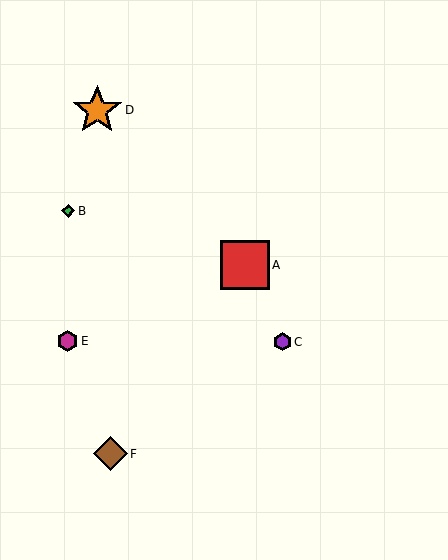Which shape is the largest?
The orange star (labeled D) is the largest.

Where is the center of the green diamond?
The center of the green diamond is at (68, 211).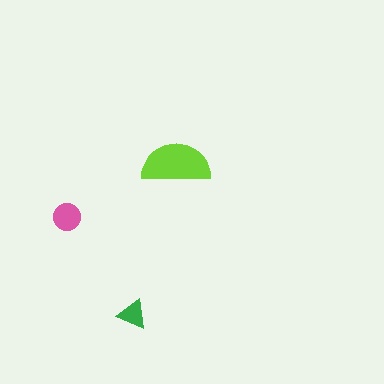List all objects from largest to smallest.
The lime semicircle, the pink circle, the green triangle.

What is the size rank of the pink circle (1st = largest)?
2nd.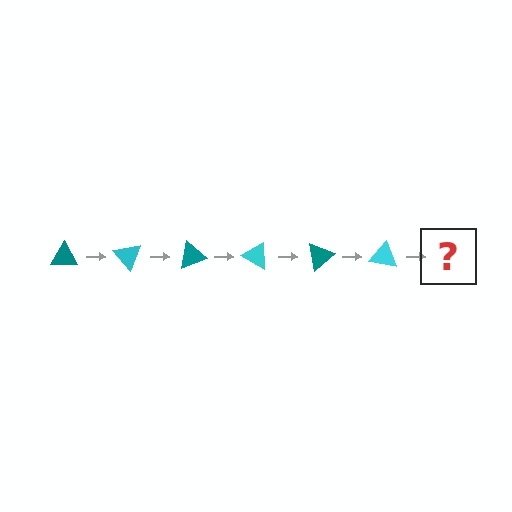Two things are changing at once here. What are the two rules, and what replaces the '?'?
The two rules are that it rotates 50 degrees each step and the color cycles through teal and cyan. The '?' should be a teal triangle, rotated 300 degrees from the start.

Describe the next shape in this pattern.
It should be a teal triangle, rotated 300 degrees from the start.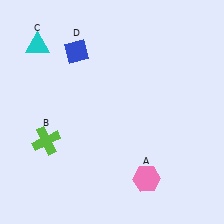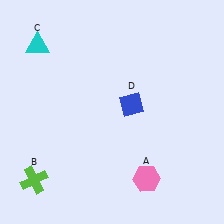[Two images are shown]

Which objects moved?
The objects that moved are: the lime cross (B), the blue diamond (D).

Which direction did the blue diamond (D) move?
The blue diamond (D) moved right.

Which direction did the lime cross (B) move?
The lime cross (B) moved down.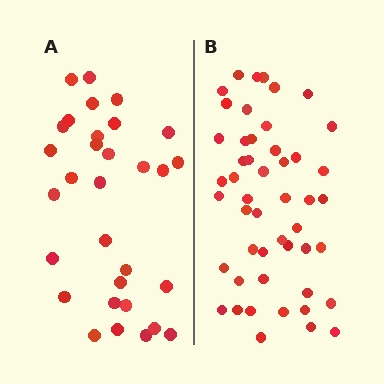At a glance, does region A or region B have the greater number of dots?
Region B (the right region) has more dots.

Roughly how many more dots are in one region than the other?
Region B has approximately 20 more dots than region A.